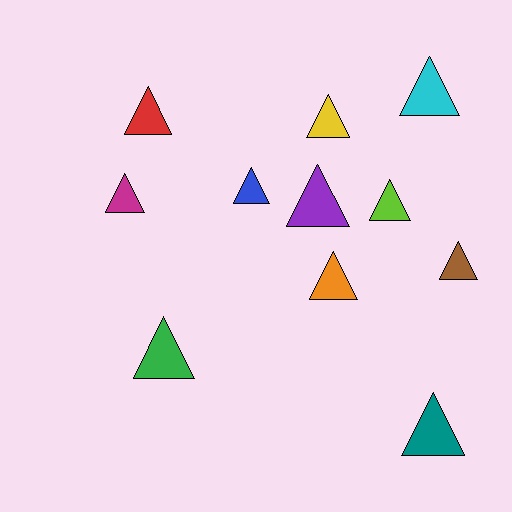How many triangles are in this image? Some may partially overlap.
There are 11 triangles.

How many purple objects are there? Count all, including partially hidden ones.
There is 1 purple object.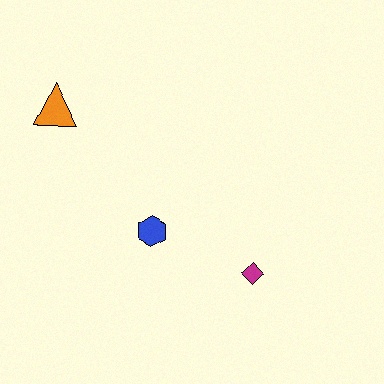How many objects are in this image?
There are 3 objects.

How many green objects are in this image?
There are no green objects.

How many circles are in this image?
There are no circles.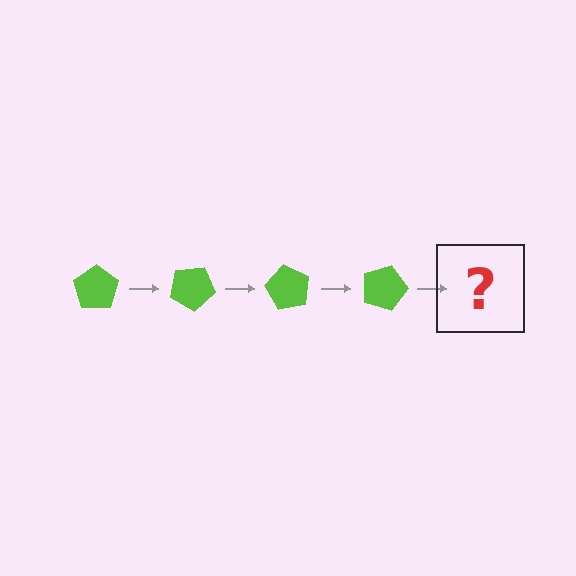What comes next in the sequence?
The next element should be a lime pentagon rotated 120 degrees.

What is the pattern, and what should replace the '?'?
The pattern is that the pentagon rotates 30 degrees each step. The '?' should be a lime pentagon rotated 120 degrees.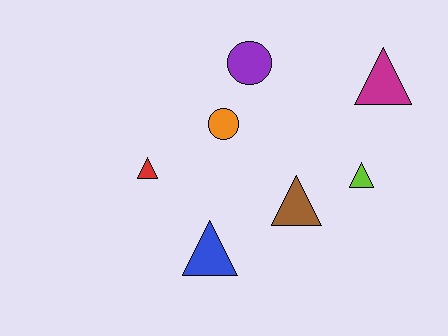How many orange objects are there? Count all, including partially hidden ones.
There is 1 orange object.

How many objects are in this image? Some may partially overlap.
There are 7 objects.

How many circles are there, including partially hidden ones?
There are 2 circles.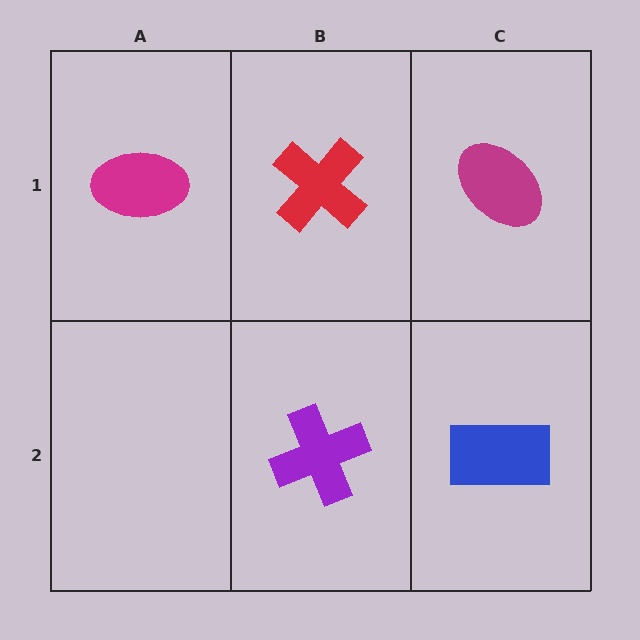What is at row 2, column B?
A purple cross.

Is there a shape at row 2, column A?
No, that cell is empty.